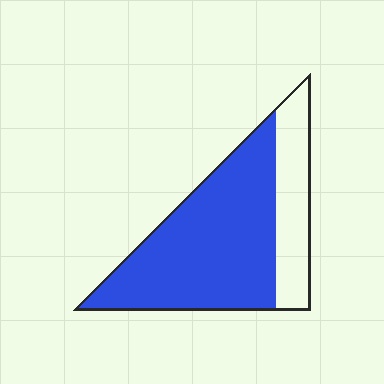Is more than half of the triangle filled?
Yes.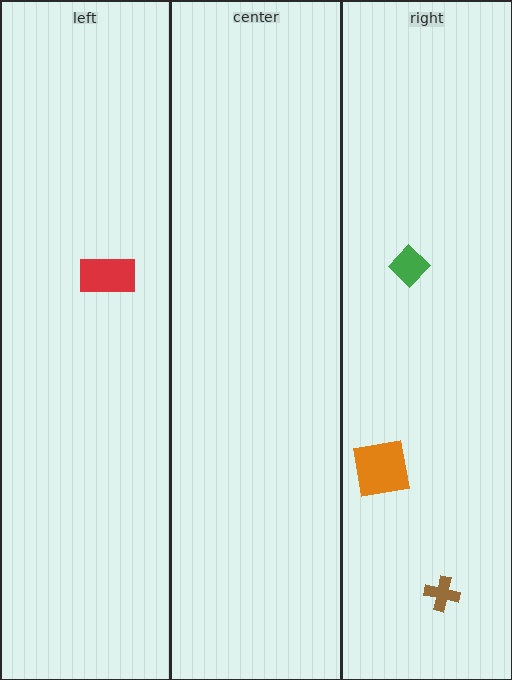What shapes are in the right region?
The green diamond, the brown cross, the orange square.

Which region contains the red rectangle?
The left region.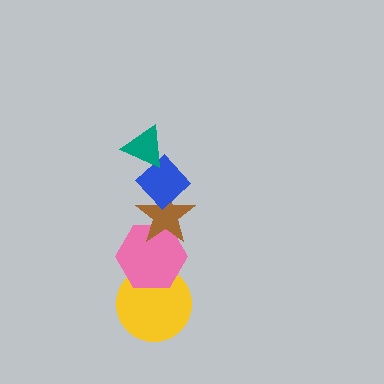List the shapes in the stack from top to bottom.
From top to bottom: the teal triangle, the blue diamond, the brown star, the pink hexagon, the yellow circle.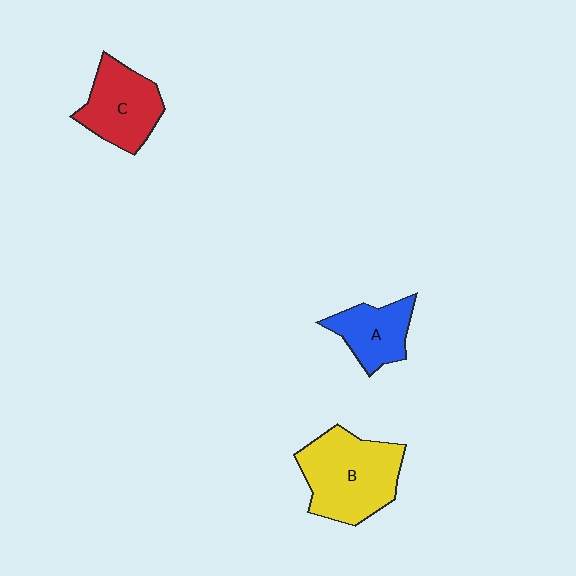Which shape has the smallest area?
Shape A (blue).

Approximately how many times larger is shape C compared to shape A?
Approximately 1.3 times.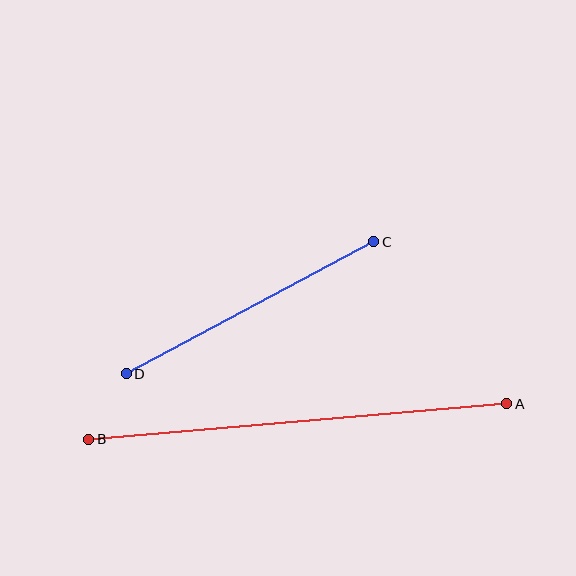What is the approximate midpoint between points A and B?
The midpoint is at approximately (298, 422) pixels.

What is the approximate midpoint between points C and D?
The midpoint is at approximately (250, 308) pixels.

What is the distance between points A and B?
The distance is approximately 419 pixels.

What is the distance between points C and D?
The distance is approximately 281 pixels.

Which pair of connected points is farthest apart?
Points A and B are farthest apart.